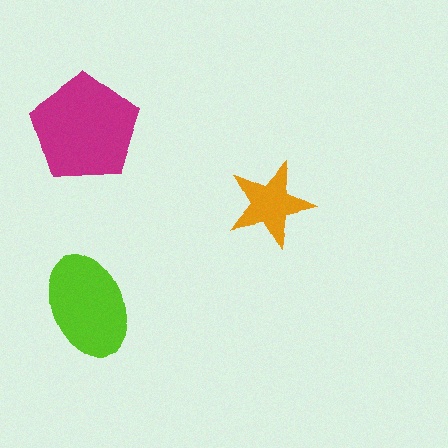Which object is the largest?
The magenta pentagon.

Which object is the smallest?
The orange star.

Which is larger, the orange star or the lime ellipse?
The lime ellipse.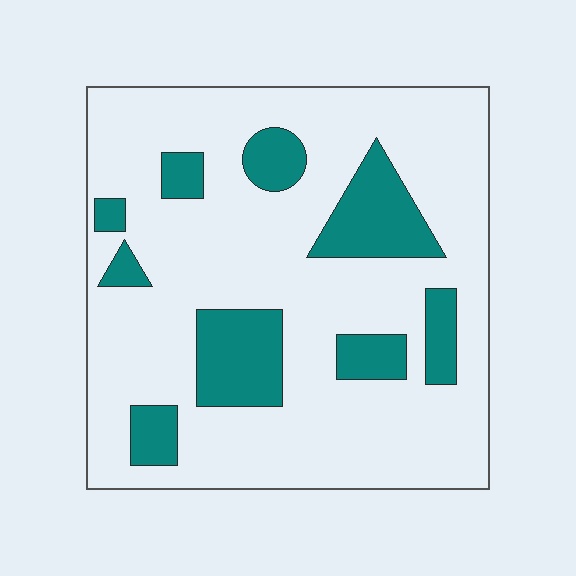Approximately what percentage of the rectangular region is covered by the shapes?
Approximately 20%.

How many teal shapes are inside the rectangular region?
9.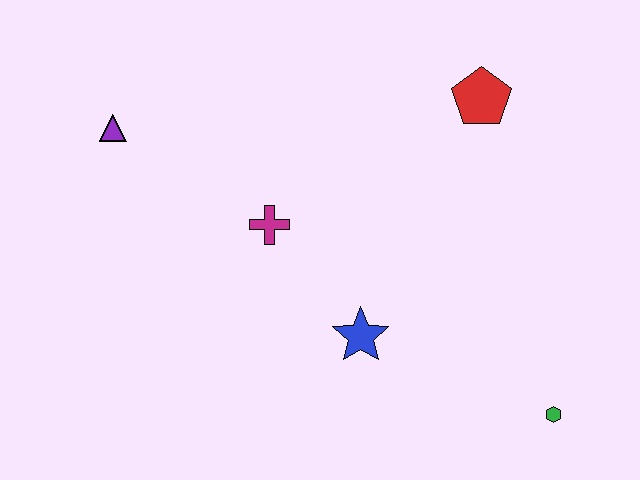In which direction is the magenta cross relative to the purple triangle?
The magenta cross is to the right of the purple triangle.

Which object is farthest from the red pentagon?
The purple triangle is farthest from the red pentagon.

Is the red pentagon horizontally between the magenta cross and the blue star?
No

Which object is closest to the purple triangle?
The magenta cross is closest to the purple triangle.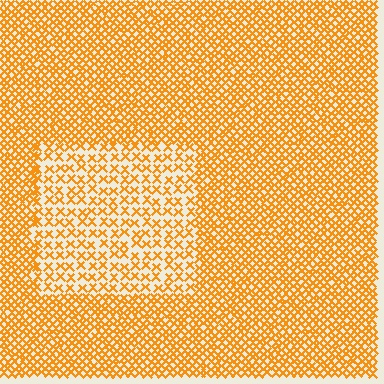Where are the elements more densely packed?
The elements are more densely packed outside the rectangle boundary.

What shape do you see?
I see a rectangle.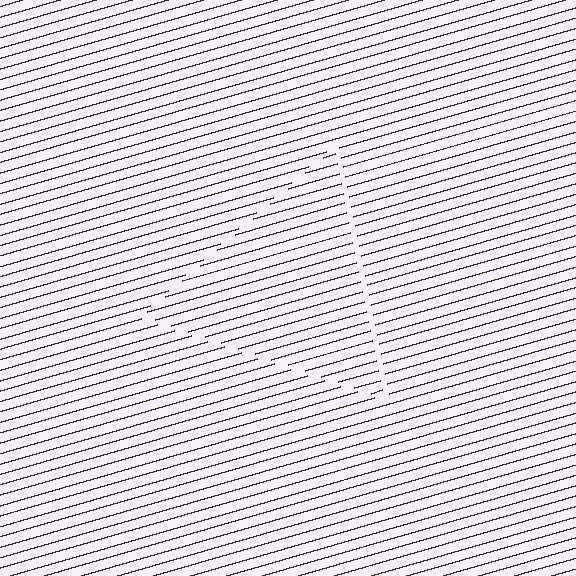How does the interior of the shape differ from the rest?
The interior of the shape contains the same grating, shifted by half a period — the contour is defined by the phase discontinuity where line-ends from the inner and outer gratings abut.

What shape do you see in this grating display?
An illusory triangle. The interior of the shape contains the same grating, shifted by half a period — the contour is defined by the phase discontinuity where line-ends from the inner and outer gratings abut.